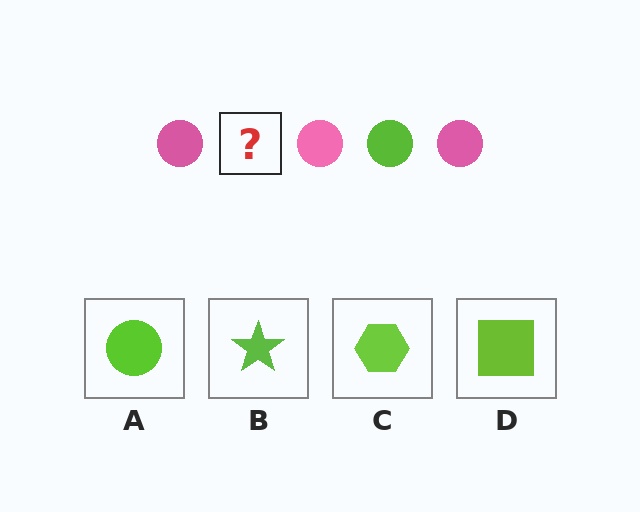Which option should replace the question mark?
Option A.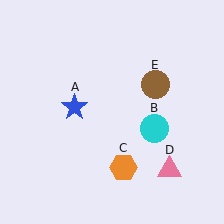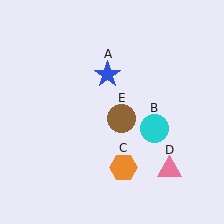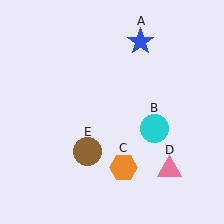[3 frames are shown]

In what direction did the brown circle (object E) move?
The brown circle (object E) moved down and to the left.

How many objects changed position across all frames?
2 objects changed position: blue star (object A), brown circle (object E).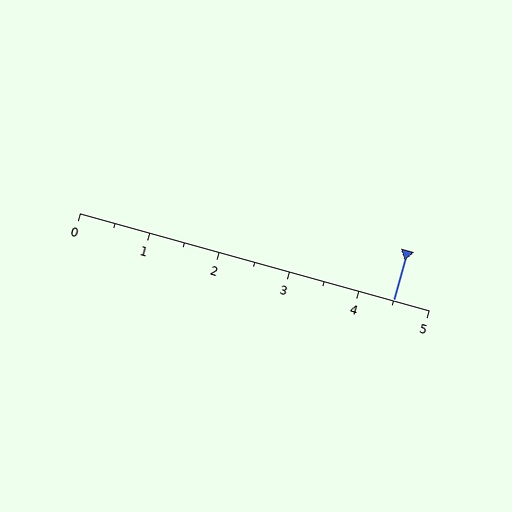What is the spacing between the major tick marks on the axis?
The major ticks are spaced 1 apart.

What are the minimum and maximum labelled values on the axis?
The axis runs from 0 to 5.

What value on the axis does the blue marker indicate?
The marker indicates approximately 4.5.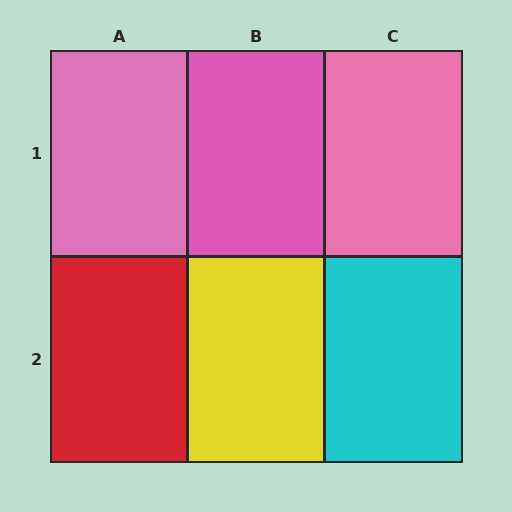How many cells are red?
1 cell is red.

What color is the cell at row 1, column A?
Pink.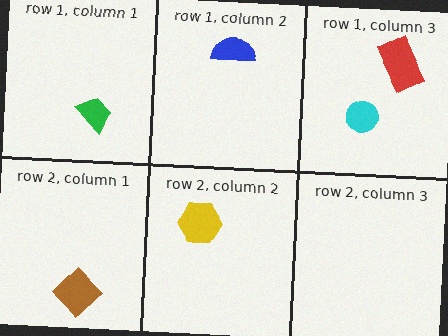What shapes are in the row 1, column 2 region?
The blue semicircle.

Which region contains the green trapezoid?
The row 1, column 1 region.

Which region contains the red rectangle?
The row 1, column 3 region.